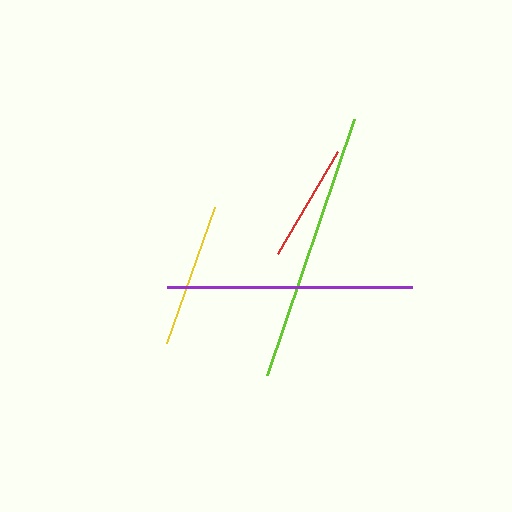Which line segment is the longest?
The lime line is the longest at approximately 271 pixels.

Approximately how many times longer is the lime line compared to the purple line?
The lime line is approximately 1.1 times the length of the purple line.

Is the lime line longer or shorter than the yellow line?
The lime line is longer than the yellow line.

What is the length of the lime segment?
The lime segment is approximately 271 pixels long.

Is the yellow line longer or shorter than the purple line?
The purple line is longer than the yellow line.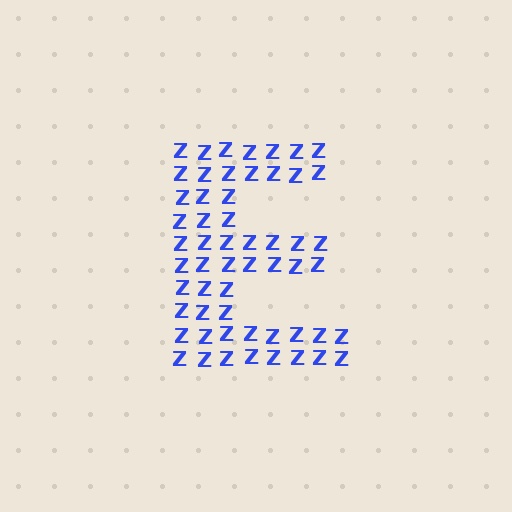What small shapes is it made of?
It is made of small letter Z's.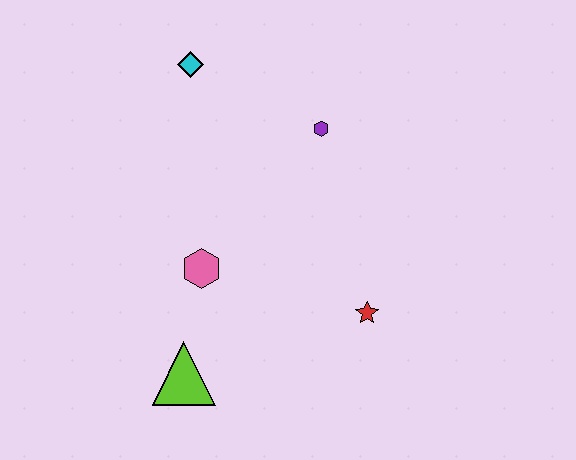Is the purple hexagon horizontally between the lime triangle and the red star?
Yes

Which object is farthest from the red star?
The cyan diamond is farthest from the red star.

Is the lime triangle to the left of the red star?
Yes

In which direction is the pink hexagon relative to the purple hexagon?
The pink hexagon is below the purple hexagon.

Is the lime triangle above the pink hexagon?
No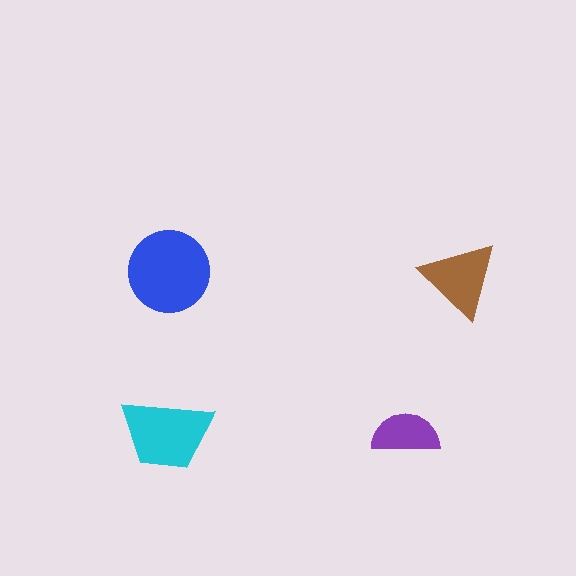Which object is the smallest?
The purple semicircle.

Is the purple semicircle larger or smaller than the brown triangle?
Smaller.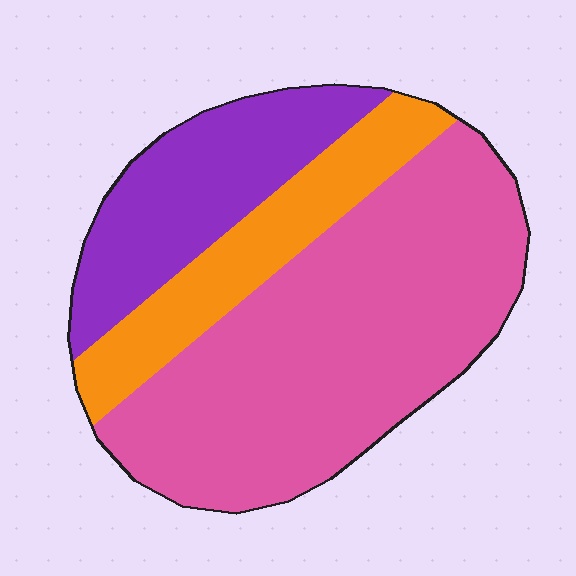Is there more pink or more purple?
Pink.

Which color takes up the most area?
Pink, at roughly 60%.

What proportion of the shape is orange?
Orange takes up about one fifth (1/5) of the shape.